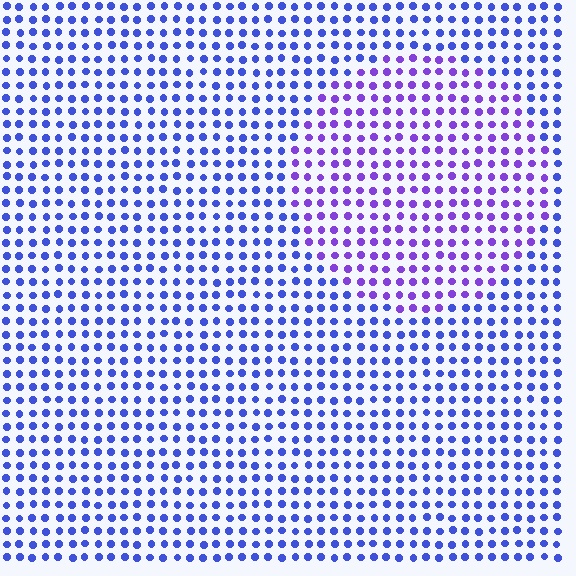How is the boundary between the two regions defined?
The boundary is defined purely by a slight shift in hue (about 33 degrees). Spacing, size, and orientation are identical on both sides.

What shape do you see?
I see a circle.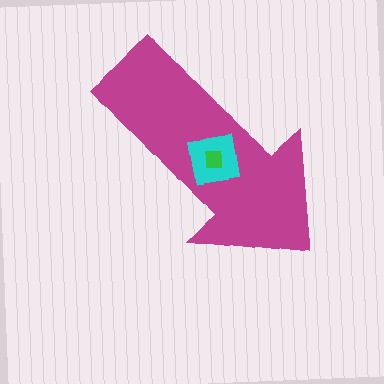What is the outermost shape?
The magenta arrow.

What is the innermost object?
The green square.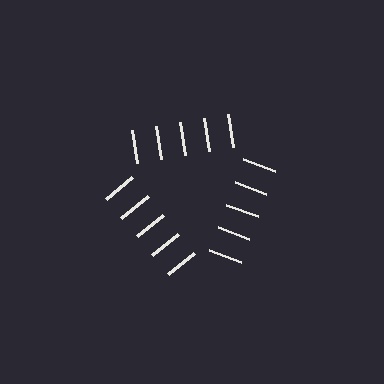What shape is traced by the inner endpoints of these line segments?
An illusory triangle — the line segments terminate on its edges but no continuous stroke is drawn.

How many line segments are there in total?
15 — 5 along each of the 3 edges.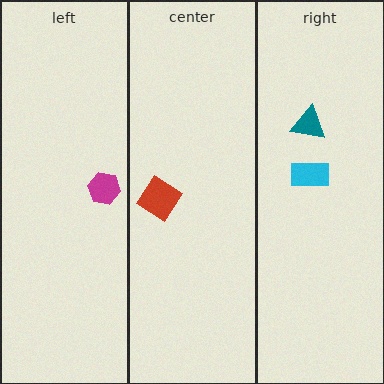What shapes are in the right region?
The teal triangle, the cyan rectangle.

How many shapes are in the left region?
1.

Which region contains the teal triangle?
The right region.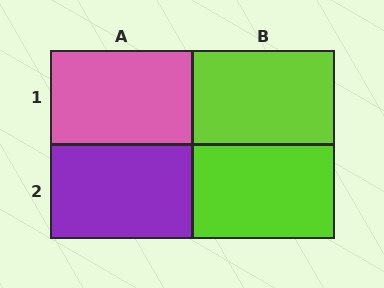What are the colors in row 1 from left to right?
Pink, lime.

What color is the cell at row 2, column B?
Lime.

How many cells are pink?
1 cell is pink.